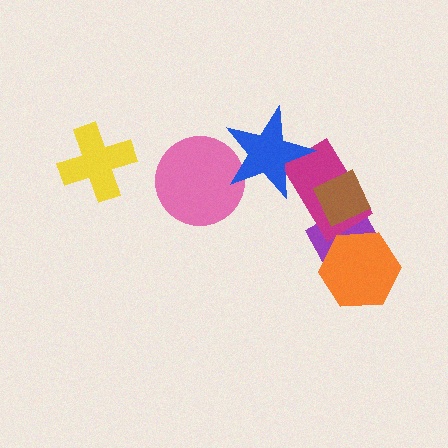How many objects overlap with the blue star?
2 objects overlap with the blue star.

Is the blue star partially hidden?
No, no other shape covers it.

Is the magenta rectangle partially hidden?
Yes, it is partially covered by another shape.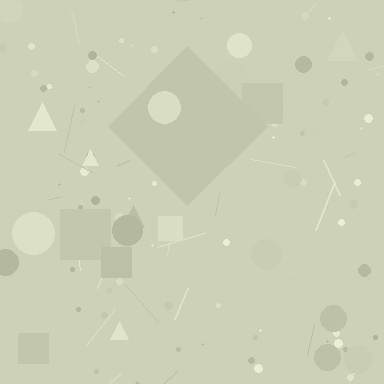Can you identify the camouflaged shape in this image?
The camouflaged shape is a diamond.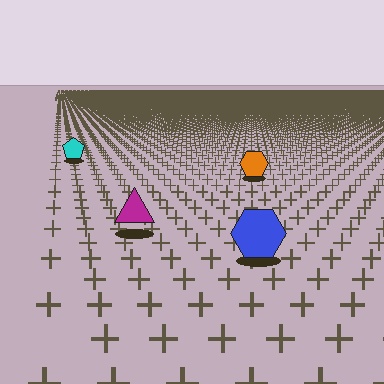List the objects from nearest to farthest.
From nearest to farthest: the blue hexagon, the magenta triangle, the orange hexagon, the cyan pentagon.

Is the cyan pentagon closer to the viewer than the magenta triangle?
No. The magenta triangle is closer — you can tell from the texture gradient: the ground texture is coarser near it.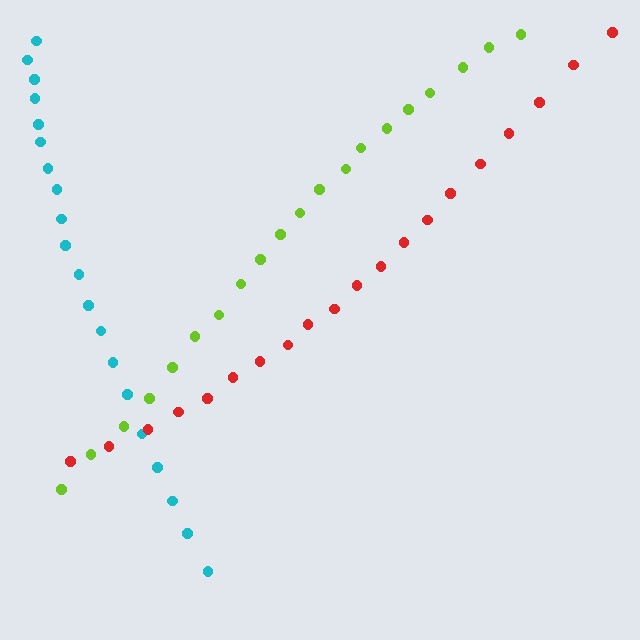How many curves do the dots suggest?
There are 3 distinct paths.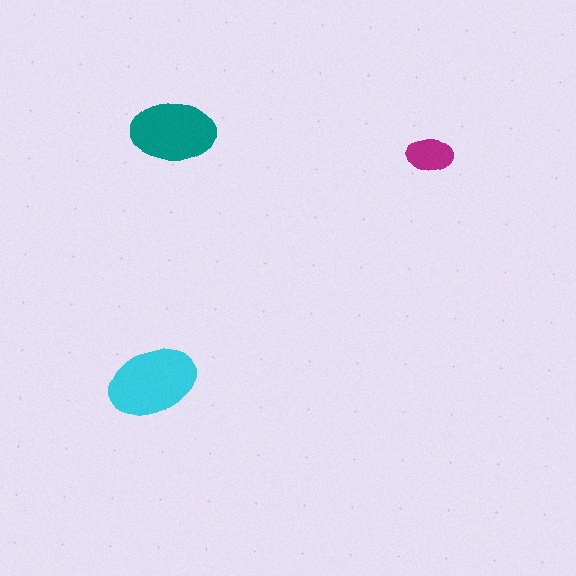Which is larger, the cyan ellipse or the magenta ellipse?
The cyan one.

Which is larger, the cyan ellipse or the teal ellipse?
The cyan one.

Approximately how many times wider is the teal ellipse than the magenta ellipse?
About 2 times wider.